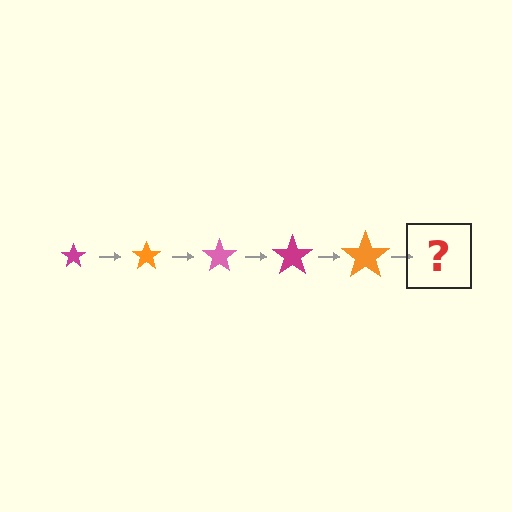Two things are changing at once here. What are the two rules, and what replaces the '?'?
The two rules are that the star grows larger each step and the color cycles through magenta, orange, and pink. The '?' should be a pink star, larger than the previous one.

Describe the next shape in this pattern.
It should be a pink star, larger than the previous one.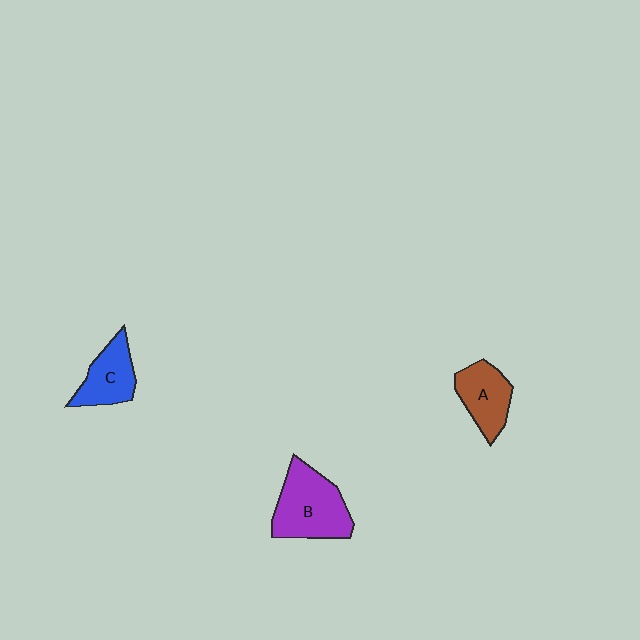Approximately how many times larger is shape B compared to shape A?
Approximately 1.5 times.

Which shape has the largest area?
Shape B (purple).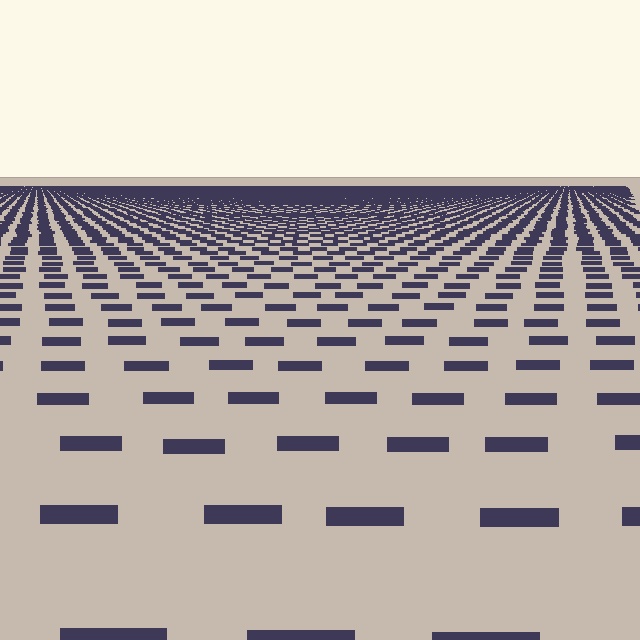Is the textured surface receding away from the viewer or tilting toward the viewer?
The surface is receding away from the viewer. Texture elements get smaller and denser toward the top.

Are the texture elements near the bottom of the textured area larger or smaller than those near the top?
Larger. Near the bottom, elements are closer to the viewer and appear at a bigger on-screen size.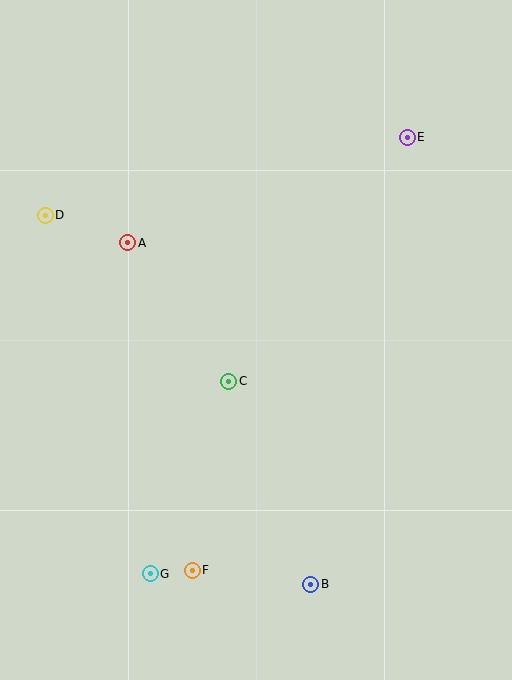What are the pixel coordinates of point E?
Point E is at (407, 137).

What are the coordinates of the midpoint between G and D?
The midpoint between G and D is at (98, 394).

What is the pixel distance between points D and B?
The distance between D and B is 455 pixels.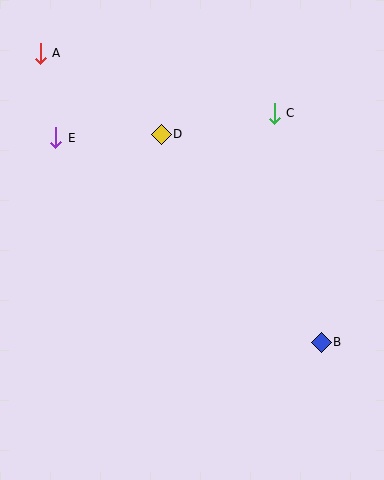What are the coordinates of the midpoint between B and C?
The midpoint between B and C is at (298, 228).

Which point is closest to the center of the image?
Point D at (161, 134) is closest to the center.